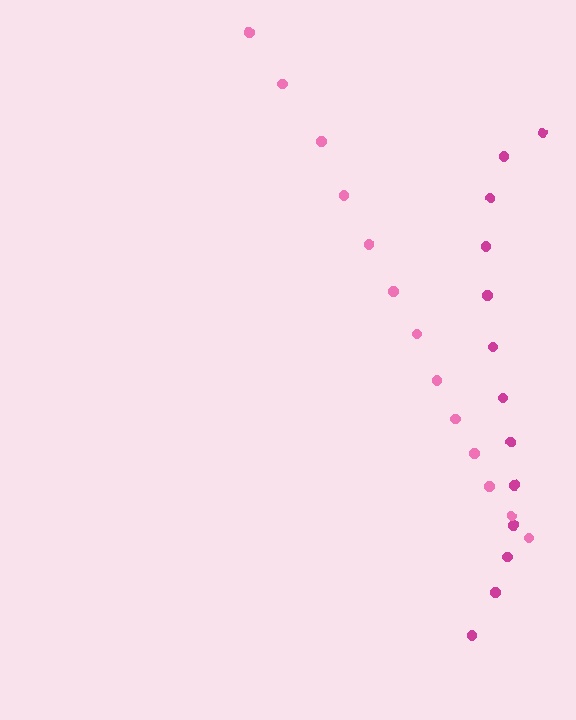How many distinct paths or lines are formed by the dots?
There are 2 distinct paths.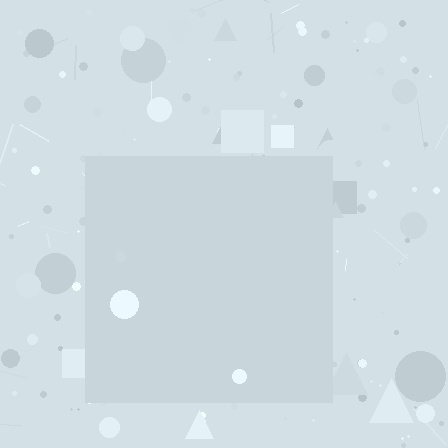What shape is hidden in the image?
A square is hidden in the image.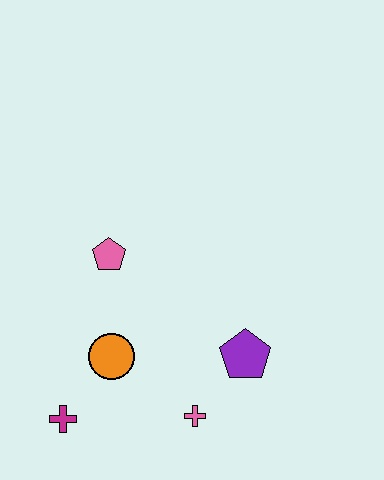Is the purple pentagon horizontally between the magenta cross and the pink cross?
No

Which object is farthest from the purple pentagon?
The magenta cross is farthest from the purple pentagon.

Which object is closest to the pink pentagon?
The orange circle is closest to the pink pentagon.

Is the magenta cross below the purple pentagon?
Yes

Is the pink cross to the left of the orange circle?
No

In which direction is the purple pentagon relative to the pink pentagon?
The purple pentagon is to the right of the pink pentagon.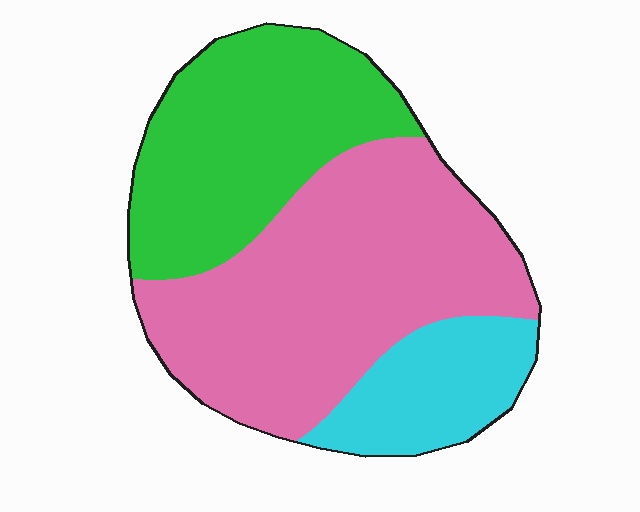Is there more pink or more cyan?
Pink.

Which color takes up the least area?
Cyan, at roughly 15%.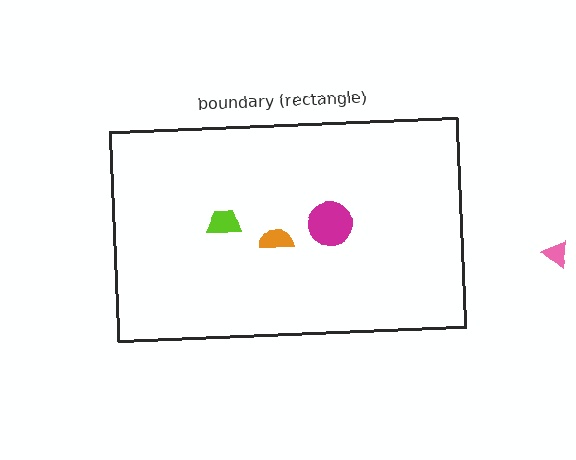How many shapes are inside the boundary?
3 inside, 1 outside.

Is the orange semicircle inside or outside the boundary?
Inside.